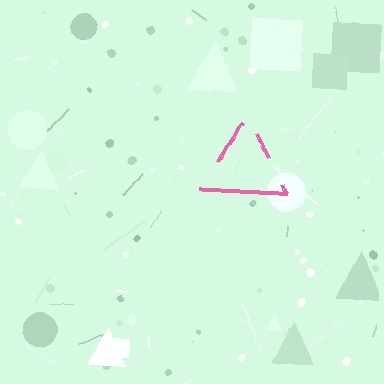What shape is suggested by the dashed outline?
The dashed outline suggests a triangle.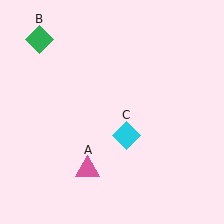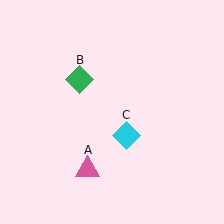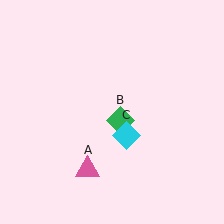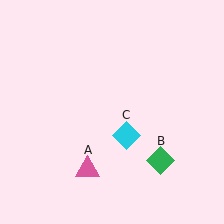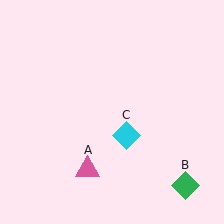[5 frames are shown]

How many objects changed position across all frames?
1 object changed position: green diamond (object B).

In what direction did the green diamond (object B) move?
The green diamond (object B) moved down and to the right.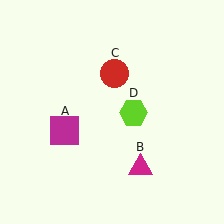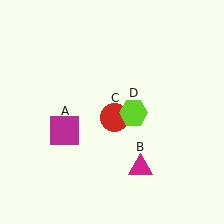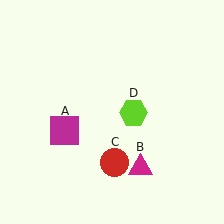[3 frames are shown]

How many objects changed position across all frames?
1 object changed position: red circle (object C).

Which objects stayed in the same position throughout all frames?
Magenta square (object A) and magenta triangle (object B) and lime hexagon (object D) remained stationary.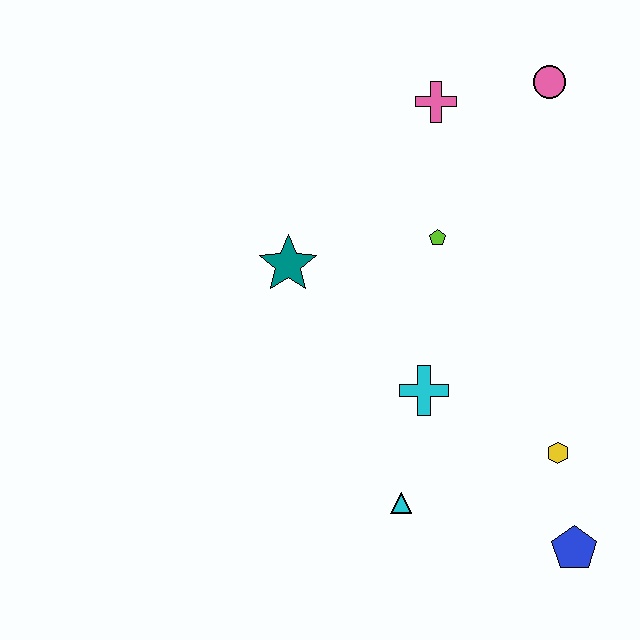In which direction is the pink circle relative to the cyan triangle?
The pink circle is above the cyan triangle.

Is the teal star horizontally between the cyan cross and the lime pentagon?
No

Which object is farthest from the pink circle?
The blue pentagon is farthest from the pink circle.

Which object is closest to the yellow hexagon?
The blue pentagon is closest to the yellow hexagon.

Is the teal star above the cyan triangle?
Yes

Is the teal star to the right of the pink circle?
No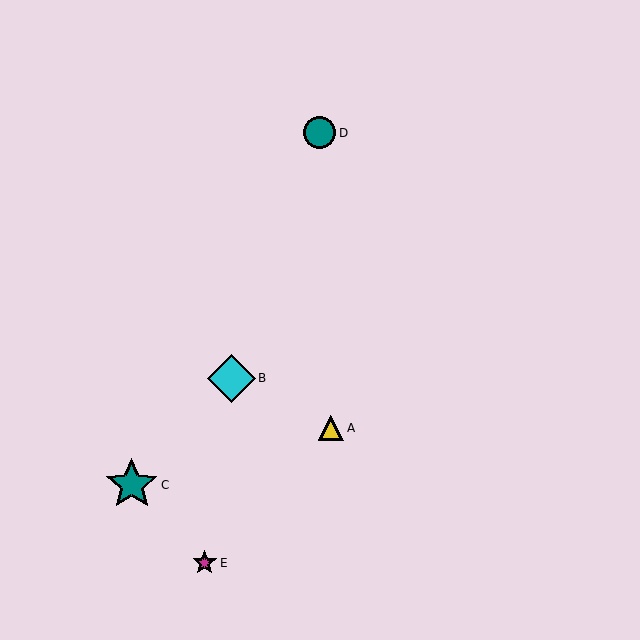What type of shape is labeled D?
Shape D is a teal circle.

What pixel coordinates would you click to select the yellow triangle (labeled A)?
Click at (331, 428) to select the yellow triangle A.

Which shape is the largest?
The teal star (labeled C) is the largest.